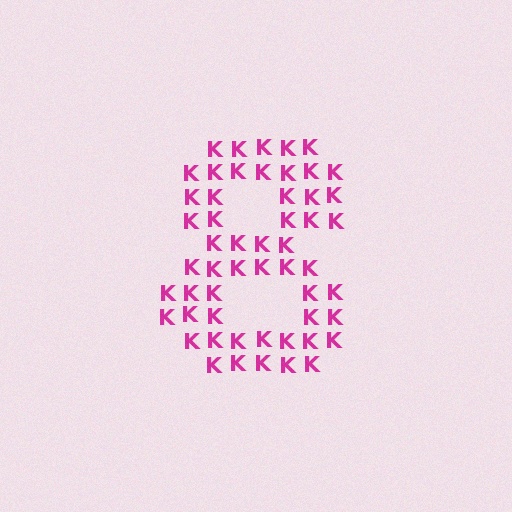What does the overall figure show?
The overall figure shows the digit 8.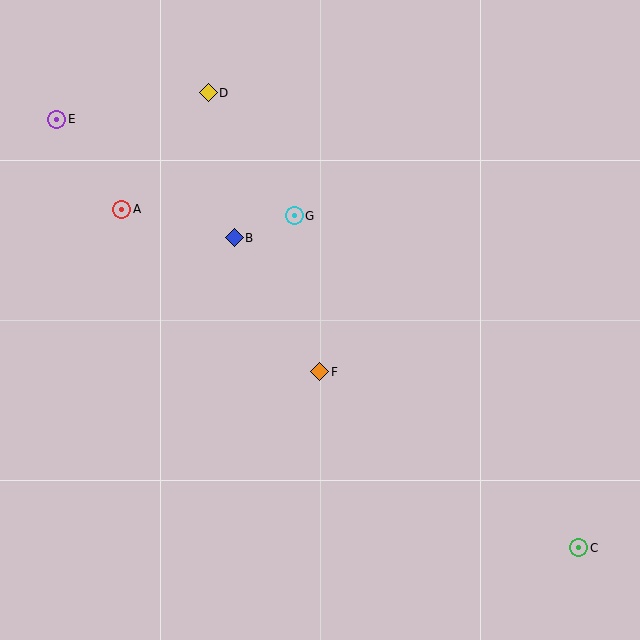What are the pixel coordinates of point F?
Point F is at (320, 372).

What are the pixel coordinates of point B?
Point B is at (234, 238).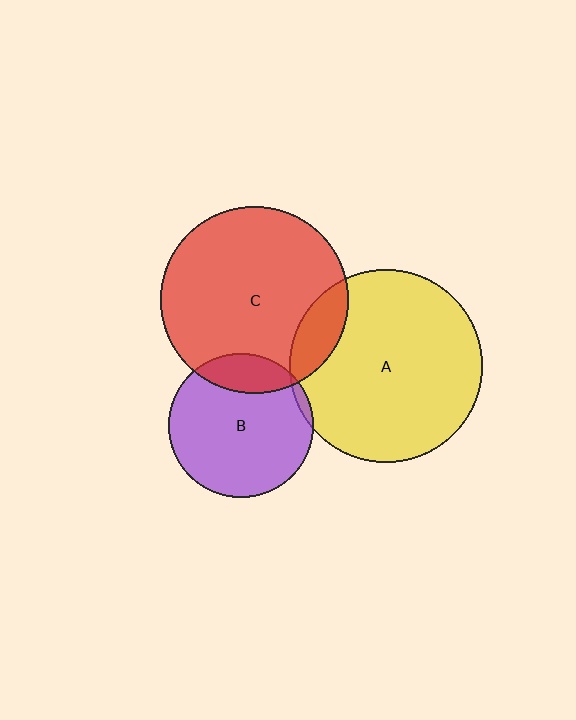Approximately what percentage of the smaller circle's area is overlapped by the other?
Approximately 15%.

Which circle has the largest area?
Circle A (yellow).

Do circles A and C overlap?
Yes.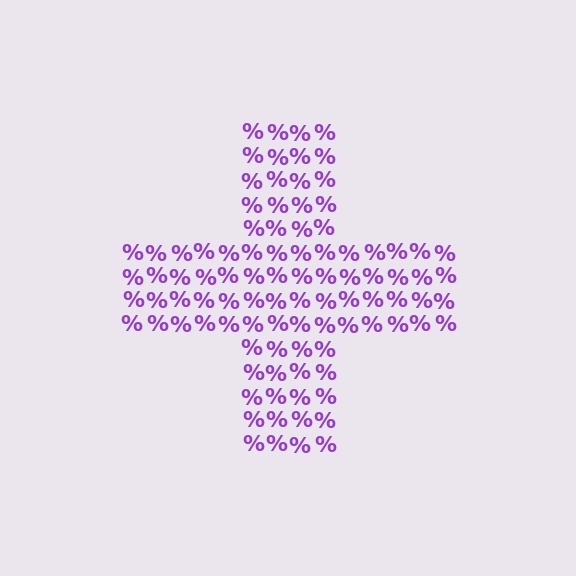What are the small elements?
The small elements are percent signs.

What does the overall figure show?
The overall figure shows a cross.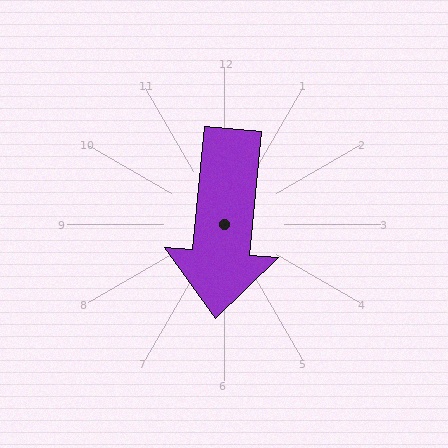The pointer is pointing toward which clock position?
Roughly 6 o'clock.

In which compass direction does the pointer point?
South.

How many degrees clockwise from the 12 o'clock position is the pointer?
Approximately 185 degrees.